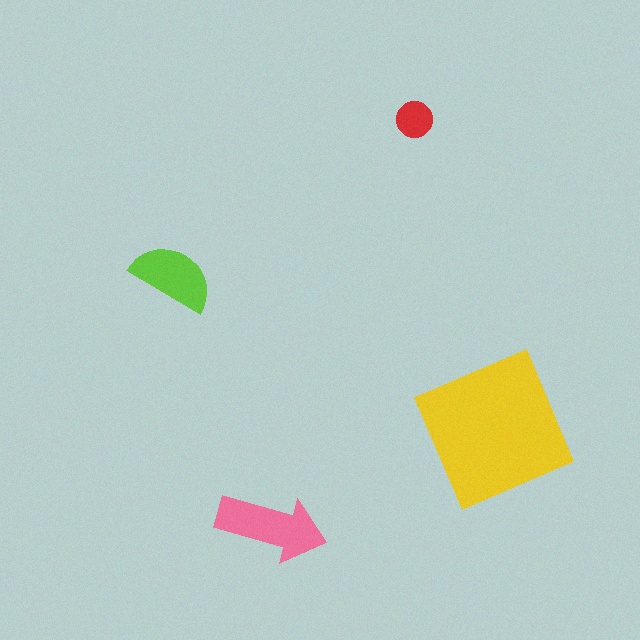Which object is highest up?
The red circle is topmost.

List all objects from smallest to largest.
The red circle, the lime semicircle, the pink arrow, the yellow square.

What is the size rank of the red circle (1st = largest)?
4th.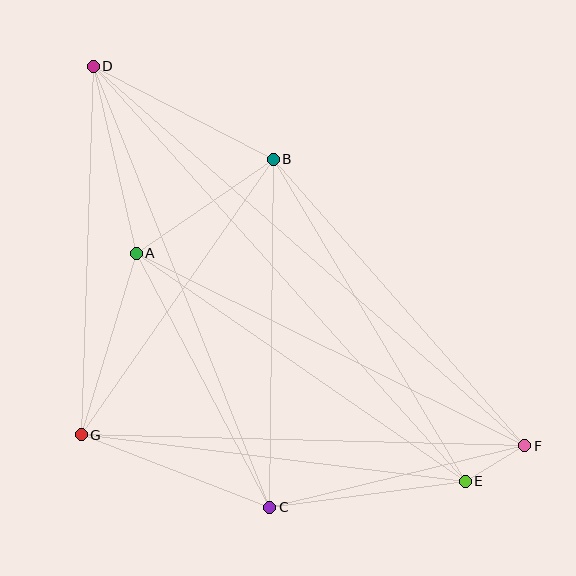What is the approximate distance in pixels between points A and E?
The distance between A and E is approximately 400 pixels.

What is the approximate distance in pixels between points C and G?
The distance between C and G is approximately 202 pixels.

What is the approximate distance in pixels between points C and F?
The distance between C and F is approximately 262 pixels.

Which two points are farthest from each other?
Points D and F are farthest from each other.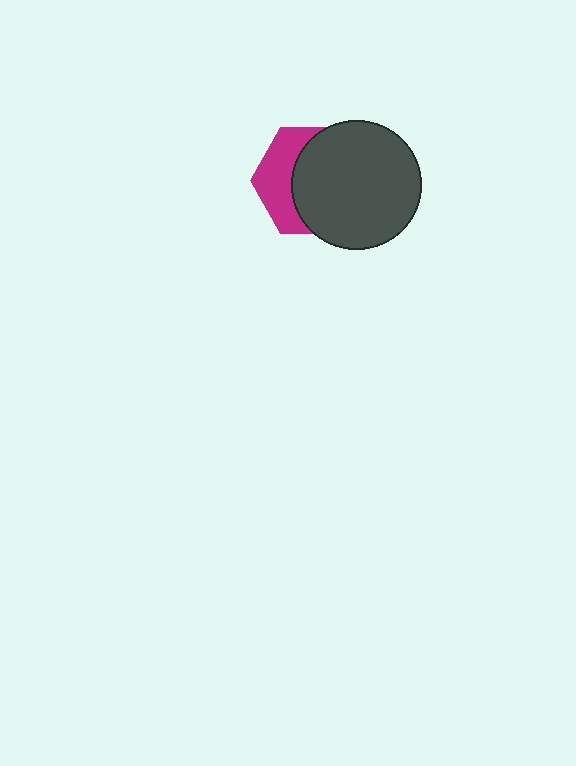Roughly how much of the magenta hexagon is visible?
A small part of it is visible (roughly 37%).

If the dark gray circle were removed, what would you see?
You would see the complete magenta hexagon.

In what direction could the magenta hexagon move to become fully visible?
The magenta hexagon could move left. That would shift it out from behind the dark gray circle entirely.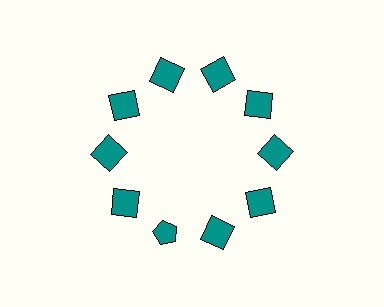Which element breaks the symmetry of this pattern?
The teal pentagon at roughly the 7 o'clock position breaks the symmetry. All other shapes are teal squares.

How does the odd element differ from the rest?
It has a different shape: pentagon instead of square.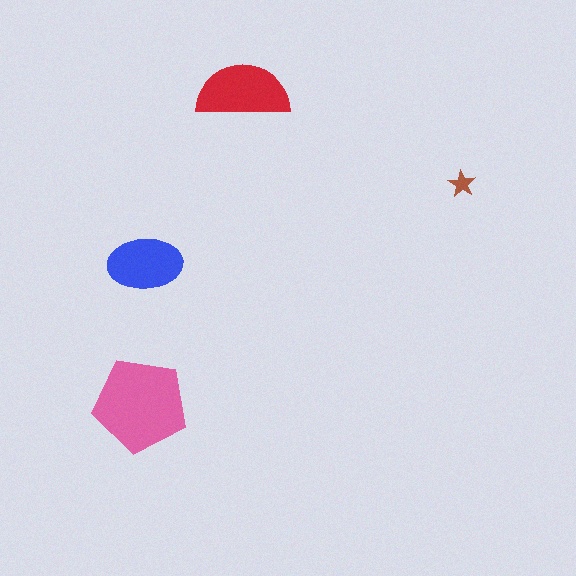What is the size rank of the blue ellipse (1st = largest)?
3rd.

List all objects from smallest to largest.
The brown star, the blue ellipse, the red semicircle, the pink pentagon.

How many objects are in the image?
There are 4 objects in the image.